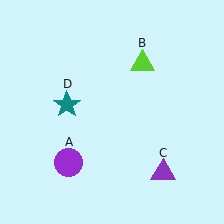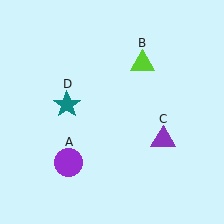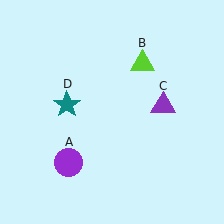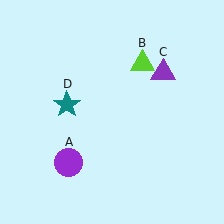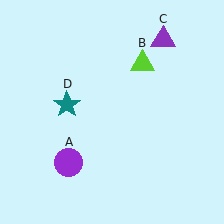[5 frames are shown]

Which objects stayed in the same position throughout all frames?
Purple circle (object A) and lime triangle (object B) and teal star (object D) remained stationary.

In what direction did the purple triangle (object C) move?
The purple triangle (object C) moved up.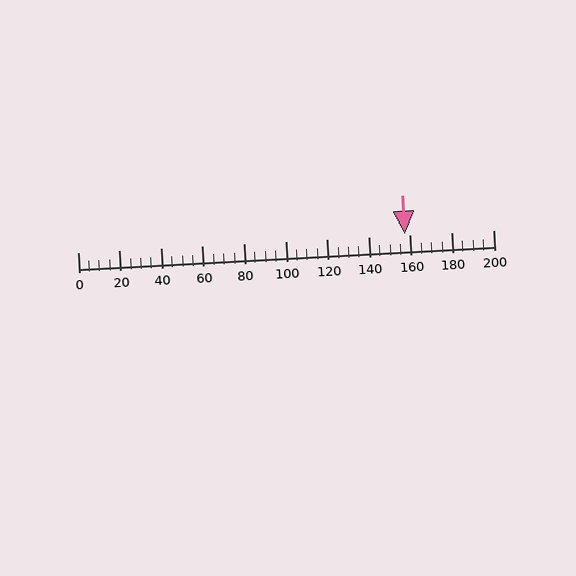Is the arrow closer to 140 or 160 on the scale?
The arrow is closer to 160.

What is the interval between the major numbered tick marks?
The major tick marks are spaced 20 units apart.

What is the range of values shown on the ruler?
The ruler shows values from 0 to 200.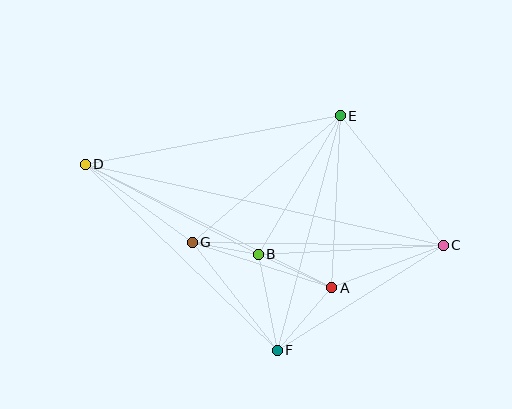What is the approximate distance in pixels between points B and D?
The distance between B and D is approximately 195 pixels.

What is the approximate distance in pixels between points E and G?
The distance between E and G is approximately 195 pixels.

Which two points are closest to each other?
Points B and G are closest to each other.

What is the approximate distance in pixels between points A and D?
The distance between A and D is approximately 276 pixels.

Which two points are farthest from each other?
Points C and D are farthest from each other.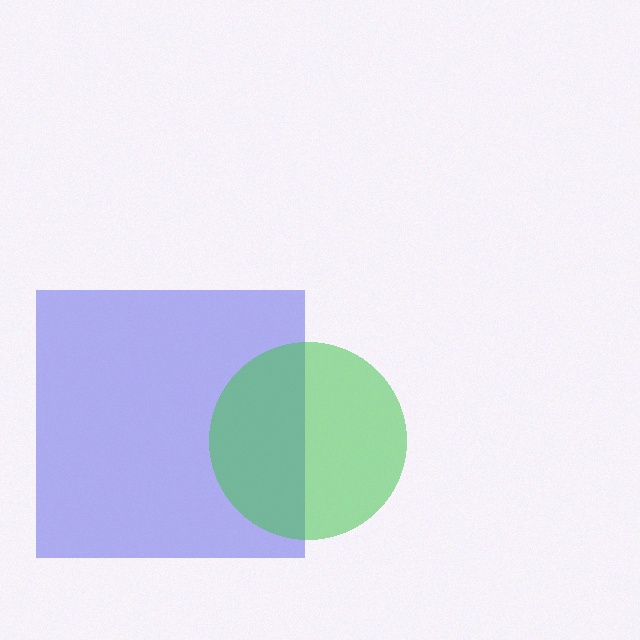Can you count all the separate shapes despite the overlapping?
Yes, there are 2 separate shapes.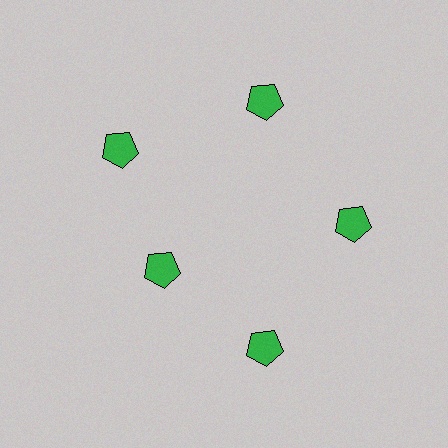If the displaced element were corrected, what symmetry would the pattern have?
It would have 5-fold rotational symmetry — the pattern would map onto itself every 72 degrees.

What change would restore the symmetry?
The symmetry would be restored by moving it outward, back onto the ring so that all 5 pentagons sit at equal angles and equal distance from the center.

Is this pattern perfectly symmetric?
No. The 5 green pentagons are arranged in a ring, but one element near the 8 o'clock position is pulled inward toward the center, breaking the 5-fold rotational symmetry.